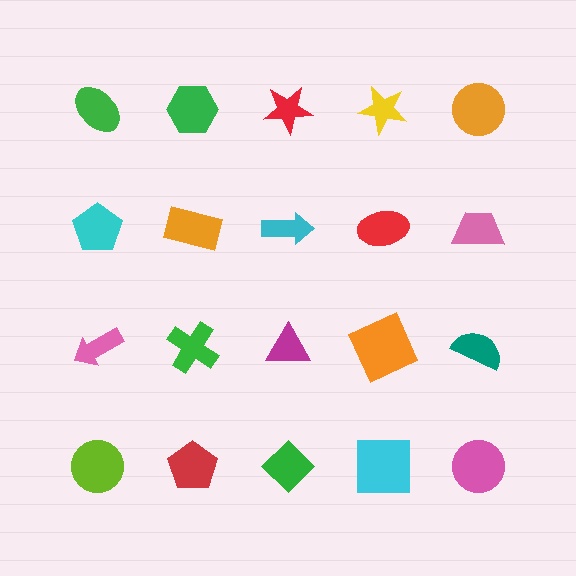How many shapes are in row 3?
5 shapes.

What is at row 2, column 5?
A pink trapezoid.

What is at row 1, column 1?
A green ellipse.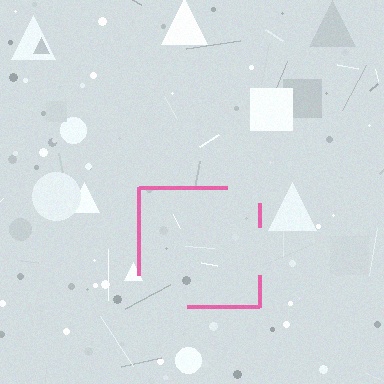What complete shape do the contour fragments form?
The contour fragments form a square.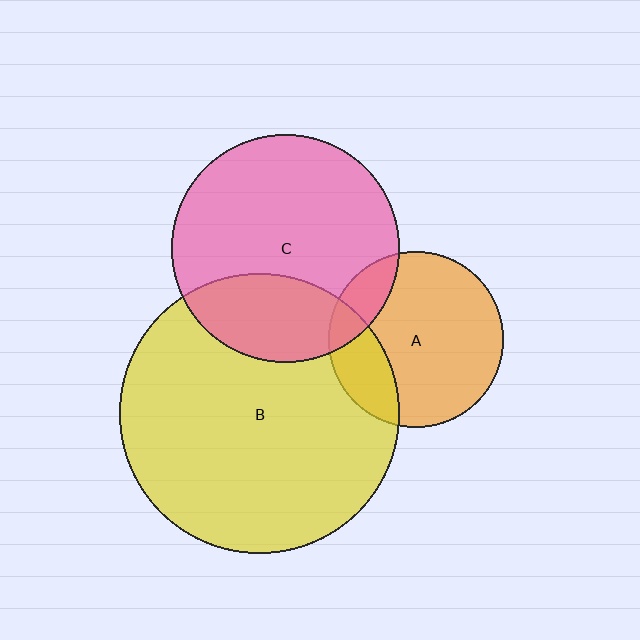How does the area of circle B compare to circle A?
Approximately 2.6 times.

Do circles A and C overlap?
Yes.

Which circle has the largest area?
Circle B (yellow).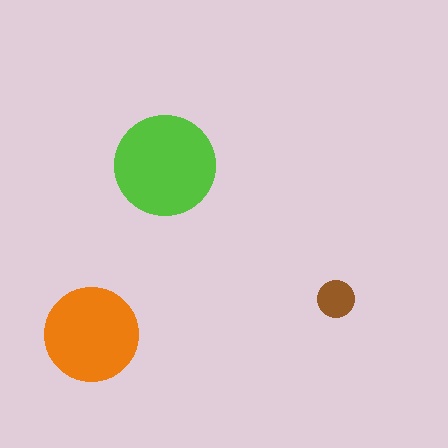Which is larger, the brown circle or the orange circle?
The orange one.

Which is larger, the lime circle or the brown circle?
The lime one.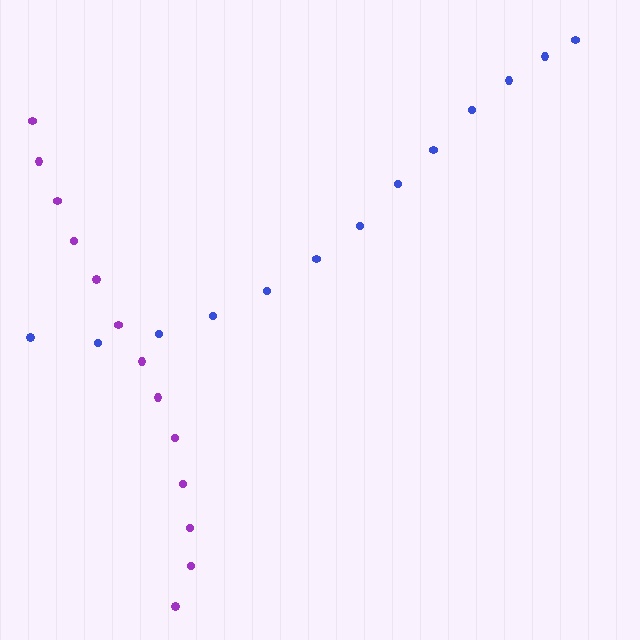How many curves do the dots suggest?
There are 2 distinct paths.